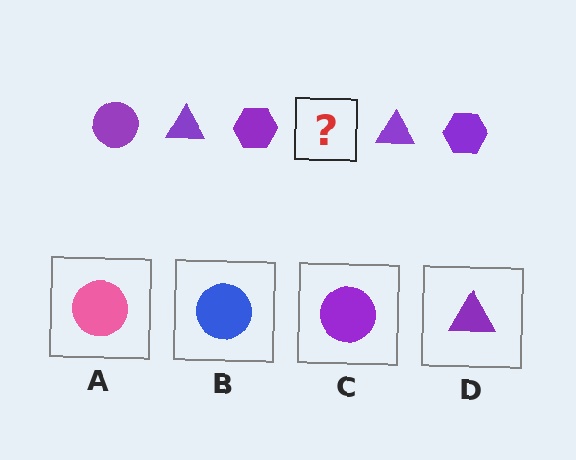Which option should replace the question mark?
Option C.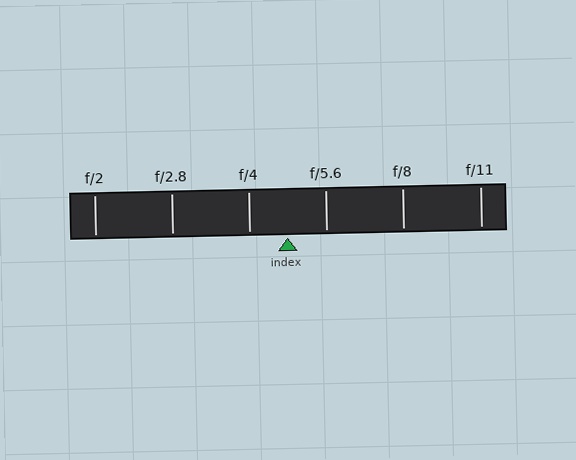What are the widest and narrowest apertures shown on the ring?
The widest aperture shown is f/2 and the narrowest is f/11.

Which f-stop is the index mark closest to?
The index mark is closest to f/4.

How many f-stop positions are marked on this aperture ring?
There are 6 f-stop positions marked.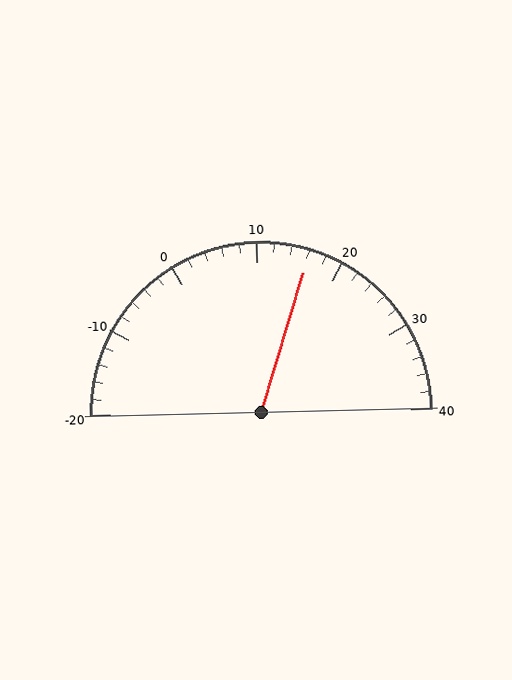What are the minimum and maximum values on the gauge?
The gauge ranges from -20 to 40.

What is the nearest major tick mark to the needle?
The nearest major tick mark is 20.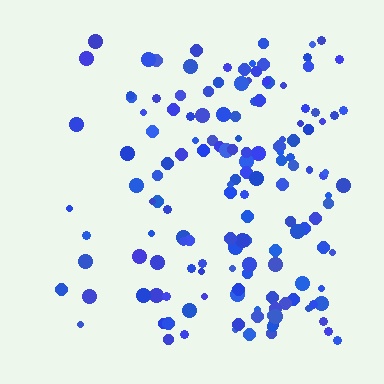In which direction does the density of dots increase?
From left to right, with the right side densest.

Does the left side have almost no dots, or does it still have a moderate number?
Still a moderate number, just noticeably fewer than the right.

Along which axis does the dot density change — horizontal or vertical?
Horizontal.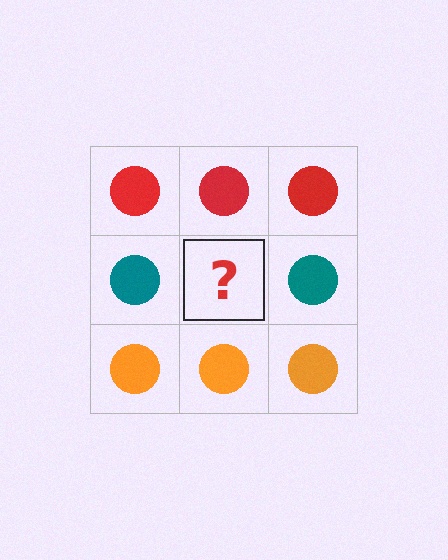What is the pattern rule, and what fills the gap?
The rule is that each row has a consistent color. The gap should be filled with a teal circle.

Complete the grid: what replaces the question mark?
The question mark should be replaced with a teal circle.